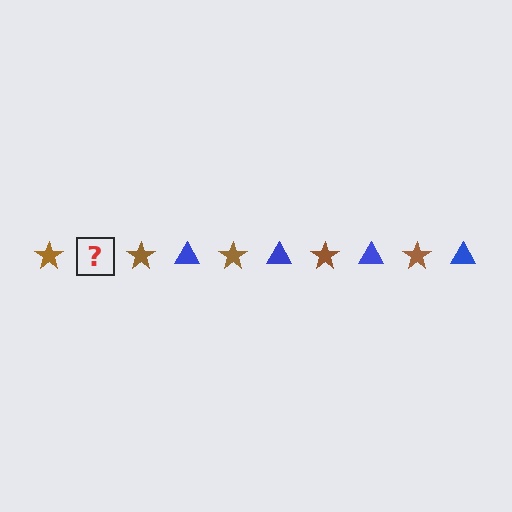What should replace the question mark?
The question mark should be replaced with a blue triangle.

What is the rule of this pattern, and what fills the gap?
The rule is that the pattern alternates between brown star and blue triangle. The gap should be filled with a blue triangle.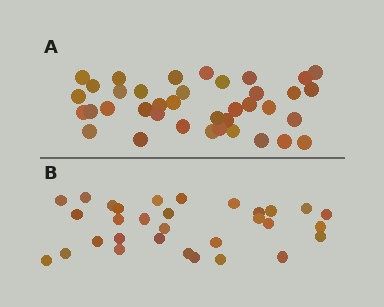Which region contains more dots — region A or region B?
Region A (the top region) has more dots.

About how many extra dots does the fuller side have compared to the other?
Region A has roughly 8 or so more dots than region B.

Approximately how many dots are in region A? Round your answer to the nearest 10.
About 40 dots. (The exact count is 38, which rounds to 40.)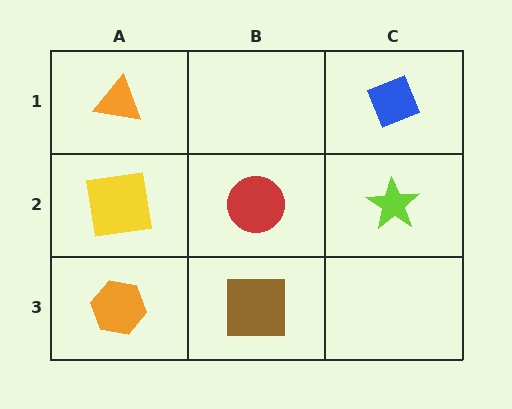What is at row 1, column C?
A blue diamond.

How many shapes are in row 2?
3 shapes.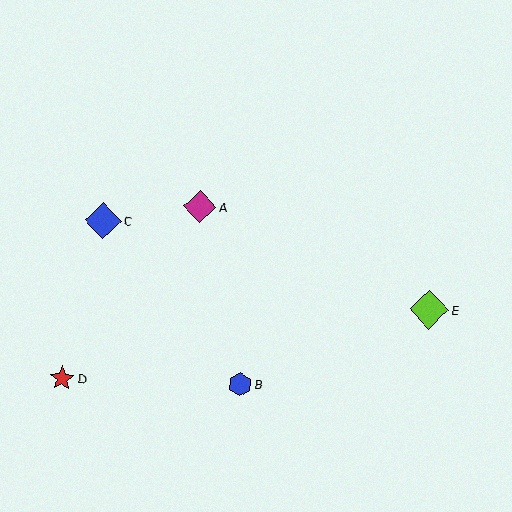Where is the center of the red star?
The center of the red star is at (62, 379).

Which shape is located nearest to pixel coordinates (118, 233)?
The blue diamond (labeled C) at (103, 221) is nearest to that location.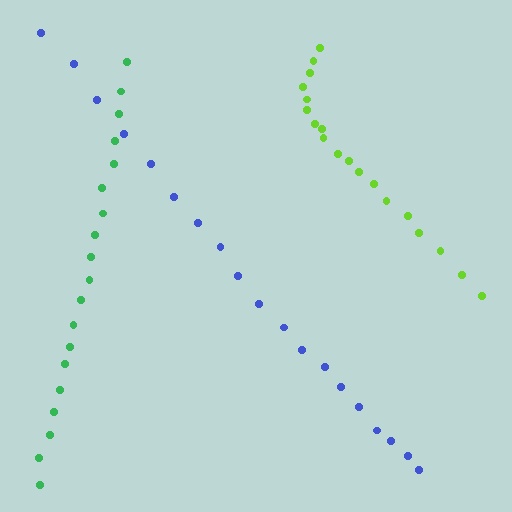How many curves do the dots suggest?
There are 3 distinct paths.